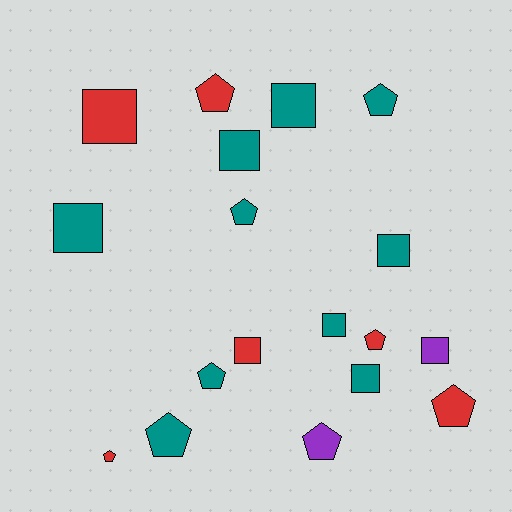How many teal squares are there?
There are 6 teal squares.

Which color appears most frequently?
Teal, with 10 objects.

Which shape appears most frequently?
Pentagon, with 9 objects.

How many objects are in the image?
There are 18 objects.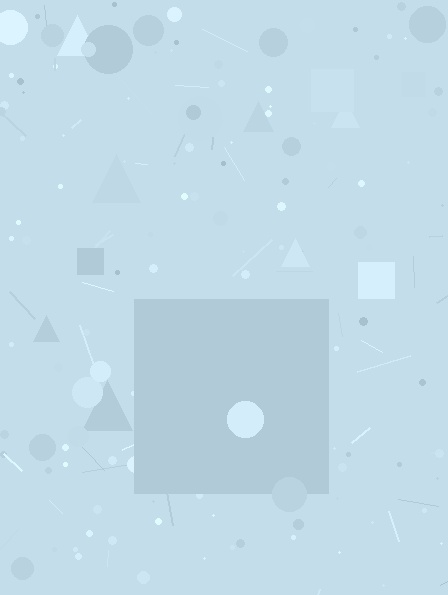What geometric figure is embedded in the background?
A square is embedded in the background.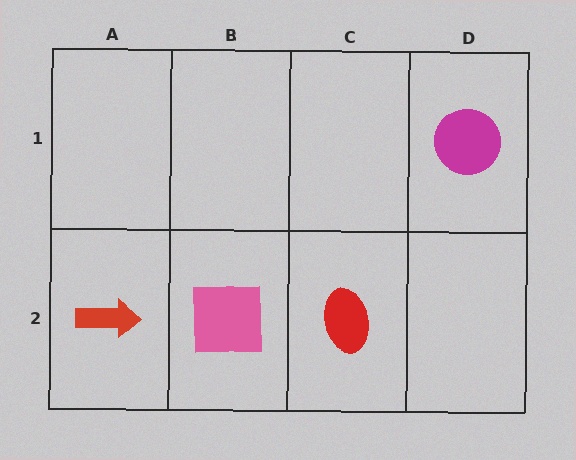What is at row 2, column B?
A pink square.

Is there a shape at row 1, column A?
No, that cell is empty.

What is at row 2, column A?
A red arrow.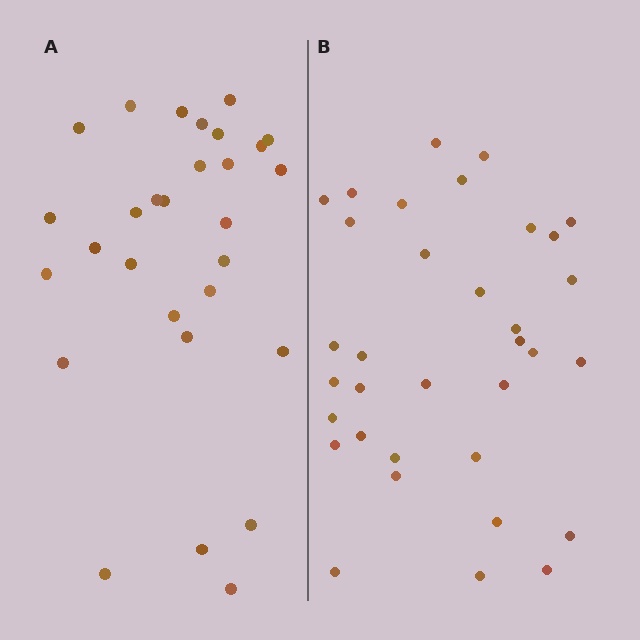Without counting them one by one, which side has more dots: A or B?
Region B (the right region) has more dots.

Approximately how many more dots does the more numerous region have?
Region B has about 5 more dots than region A.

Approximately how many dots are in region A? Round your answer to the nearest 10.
About 30 dots. (The exact count is 29, which rounds to 30.)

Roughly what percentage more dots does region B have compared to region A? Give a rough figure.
About 15% more.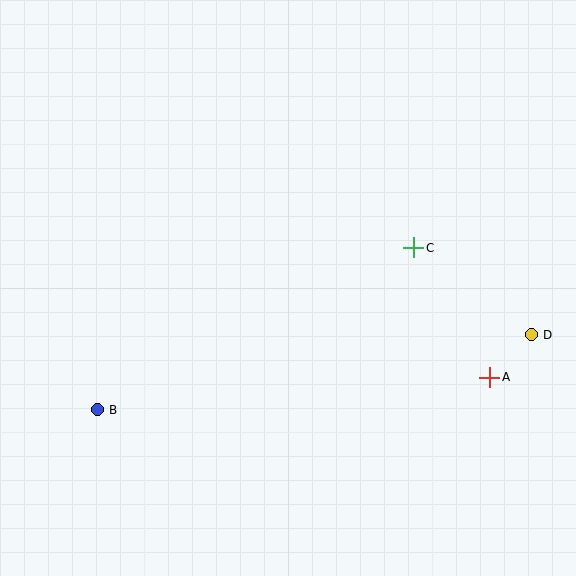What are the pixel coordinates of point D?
Point D is at (531, 335).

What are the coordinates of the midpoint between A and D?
The midpoint between A and D is at (511, 356).